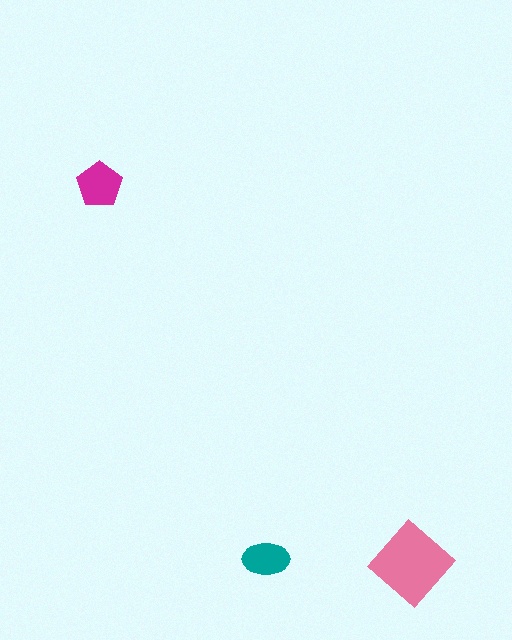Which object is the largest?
The pink diamond.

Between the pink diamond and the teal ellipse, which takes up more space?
The pink diamond.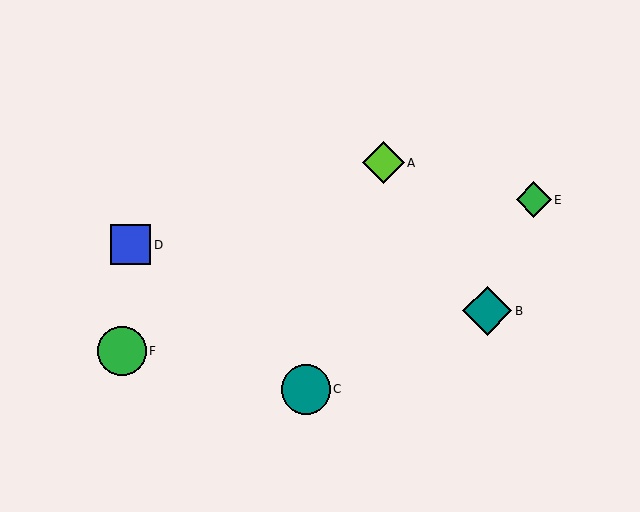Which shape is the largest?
The teal diamond (labeled B) is the largest.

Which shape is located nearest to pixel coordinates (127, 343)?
The green circle (labeled F) at (122, 351) is nearest to that location.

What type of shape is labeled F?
Shape F is a green circle.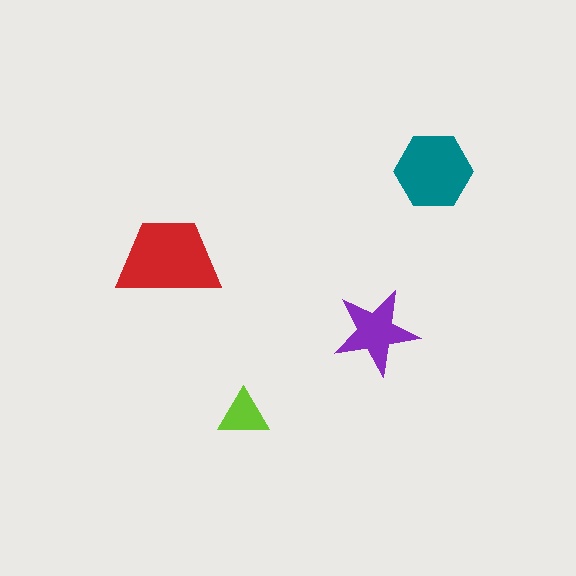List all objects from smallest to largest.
The lime triangle, the purple star, the teal hexagon, the red trapezoid.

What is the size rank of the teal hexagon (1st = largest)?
2nd.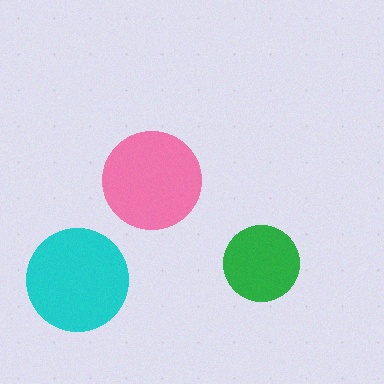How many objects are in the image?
There are 3 objects in the image.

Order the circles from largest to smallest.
the cyan one, the pink one, the green one.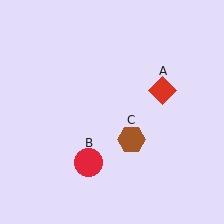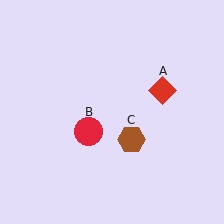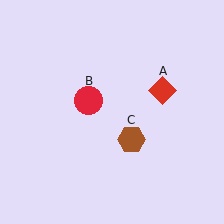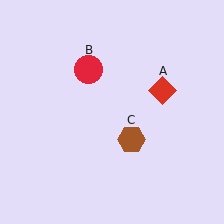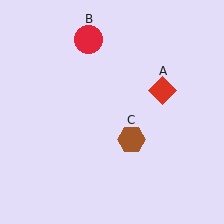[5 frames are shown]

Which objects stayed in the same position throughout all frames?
Red diamond (object A) and brown hexagon (object C) remained stationary.